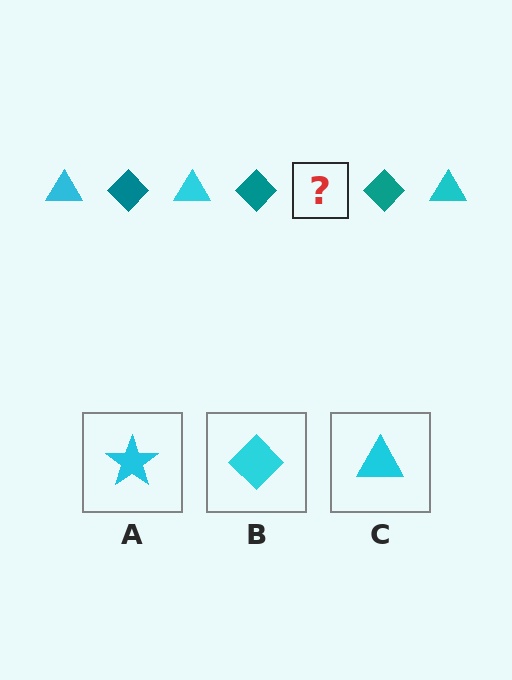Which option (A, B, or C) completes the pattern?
C.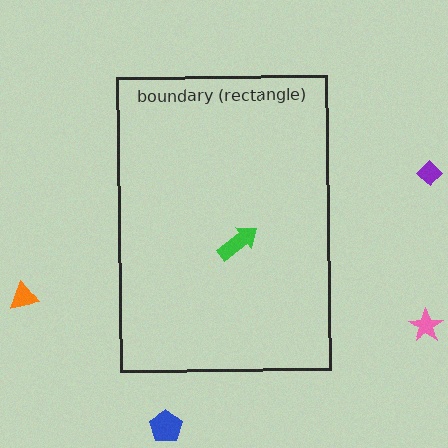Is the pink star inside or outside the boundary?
Outside.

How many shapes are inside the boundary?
1 inside, 4 outside.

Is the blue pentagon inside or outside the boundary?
Outside.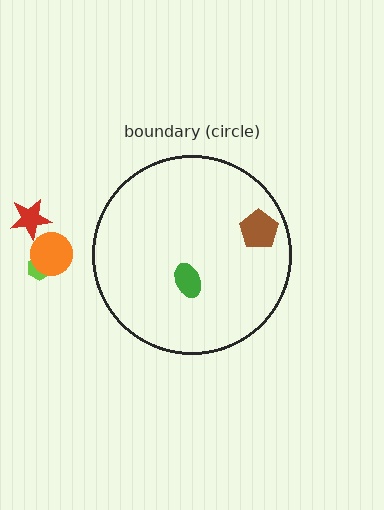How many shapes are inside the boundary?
2 inside, 3 outside.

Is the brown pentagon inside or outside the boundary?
Inside.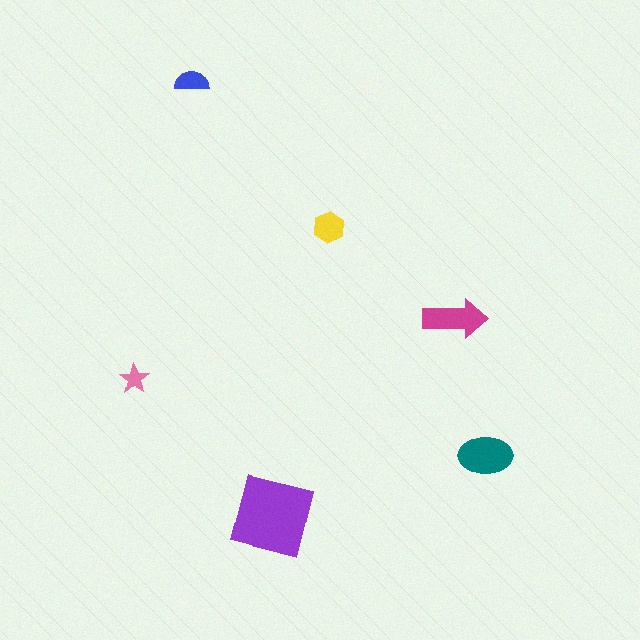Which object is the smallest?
The pink star.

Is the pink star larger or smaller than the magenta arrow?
Smaller.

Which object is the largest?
The purple square.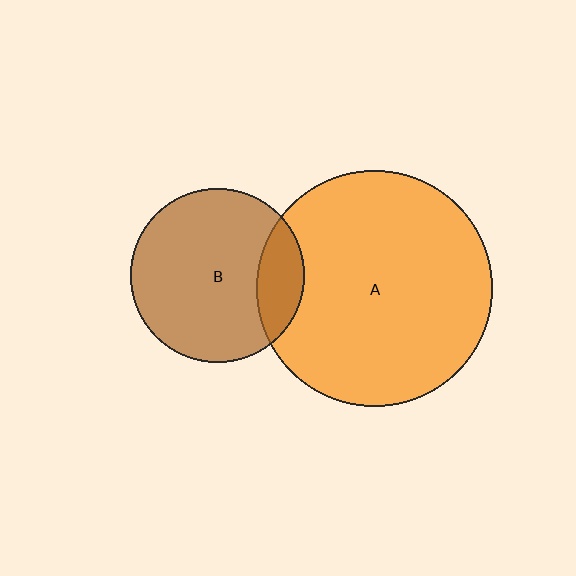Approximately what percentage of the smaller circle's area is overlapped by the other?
Approximately 20%.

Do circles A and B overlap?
Yes.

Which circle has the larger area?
Circle A (orange).